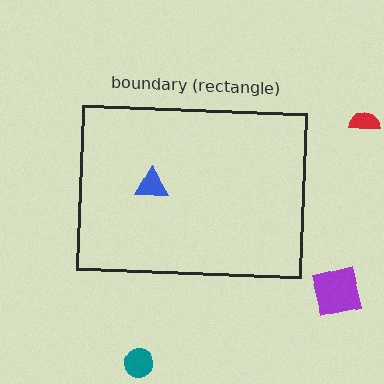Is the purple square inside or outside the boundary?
Outside.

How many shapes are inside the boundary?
1 inside, 3 outside.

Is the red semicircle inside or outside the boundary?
Outside.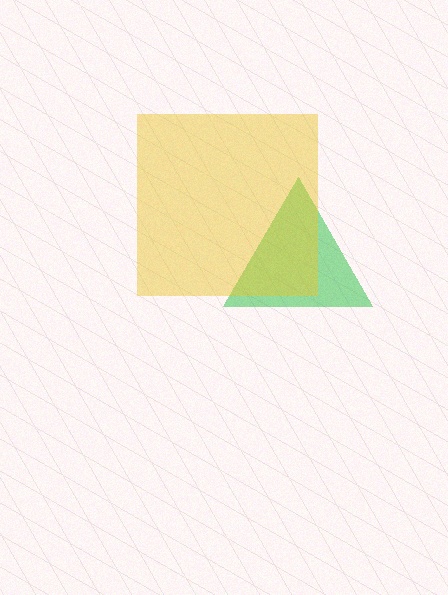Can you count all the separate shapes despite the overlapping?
Yes, there are 2 separate shapes.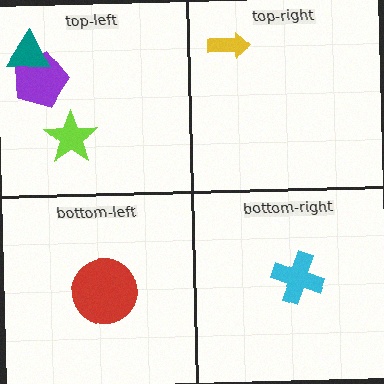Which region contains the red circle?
The bottom-left region.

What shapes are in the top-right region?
The yellow arrow.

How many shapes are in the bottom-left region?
1.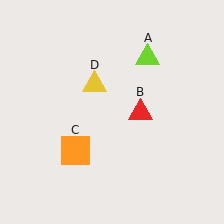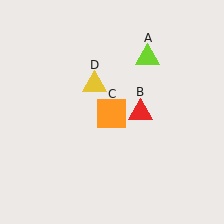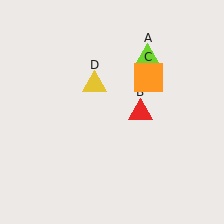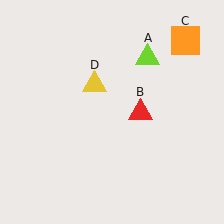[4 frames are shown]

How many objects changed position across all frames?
1 object changed position: orange square (object C).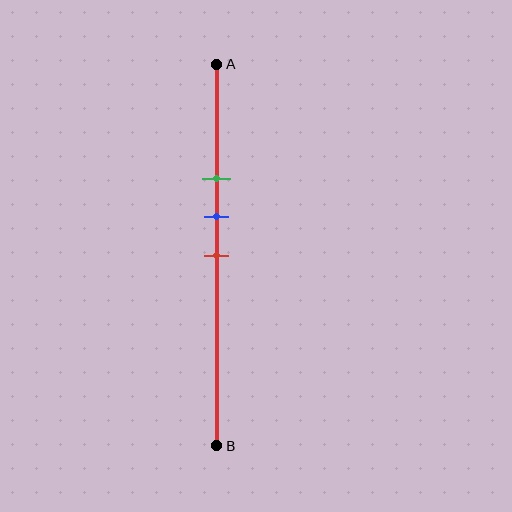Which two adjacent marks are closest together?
The blue and red marks are the closest adjacent pair.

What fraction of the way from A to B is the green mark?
The green mark is approximately 30% (0.3) of the way from A to B.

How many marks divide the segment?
There are 3 marks dividing the segment.